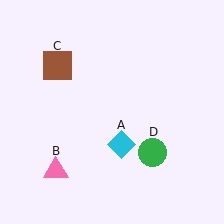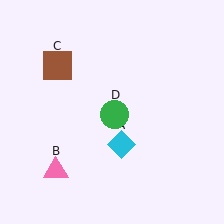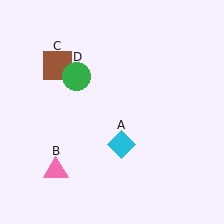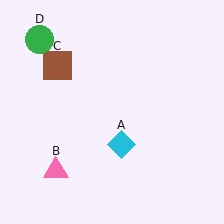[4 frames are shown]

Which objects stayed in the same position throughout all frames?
Cyan diamond (object A) and pink triangle (object B) and brown square (object C) remained stationary.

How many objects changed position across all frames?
1 object changed position: green circle (object D).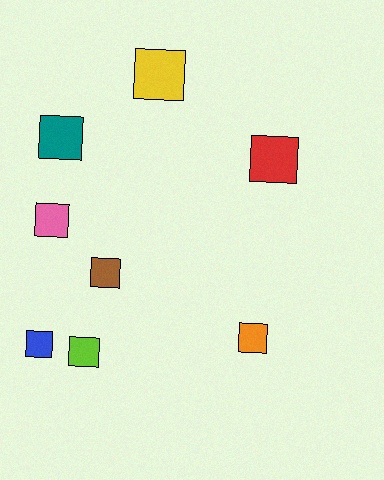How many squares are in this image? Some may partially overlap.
There are 8 squares.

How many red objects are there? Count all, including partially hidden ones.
There is 1 red object.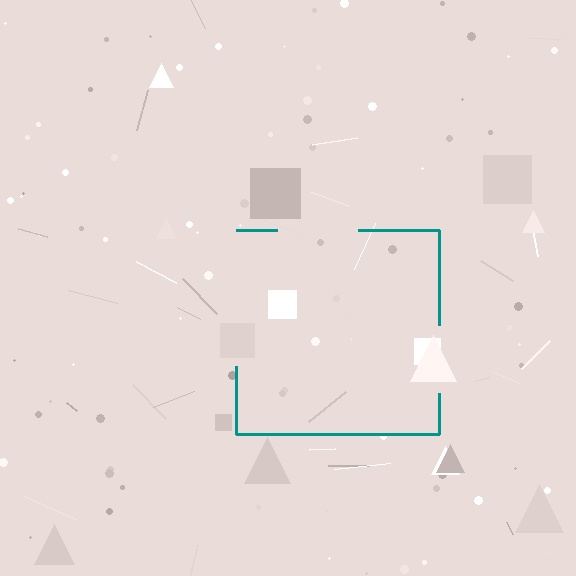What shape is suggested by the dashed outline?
The dashed outline suggests a square.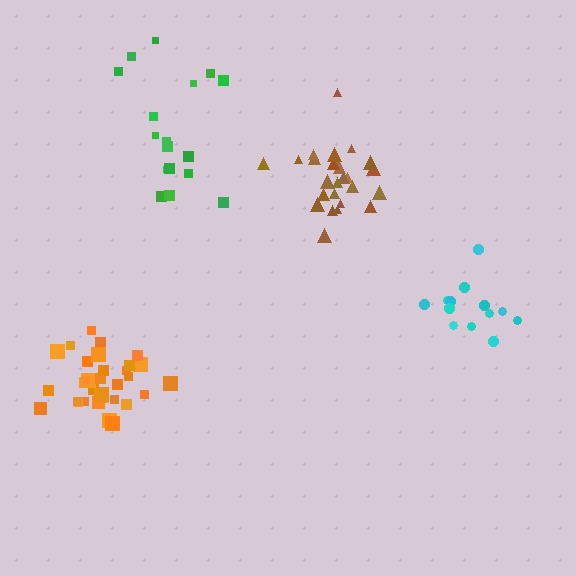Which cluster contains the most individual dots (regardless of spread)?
Orange (32).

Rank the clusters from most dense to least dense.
brown, orange, cyan, green.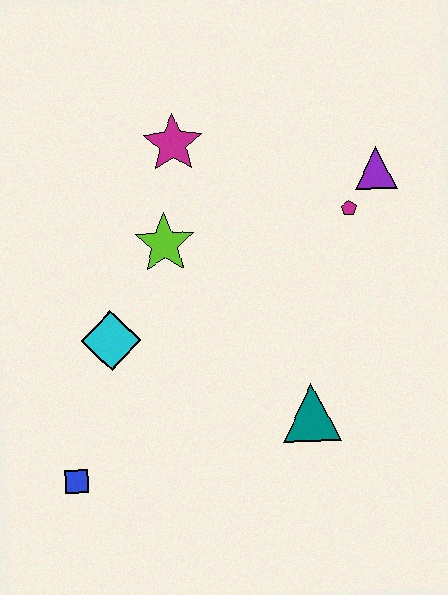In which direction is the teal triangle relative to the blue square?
The teal triangle is to the right of the blue square.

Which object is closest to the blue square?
The cyan diamond is closest to the blue square.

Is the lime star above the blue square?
Yes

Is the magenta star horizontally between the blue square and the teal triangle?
Yes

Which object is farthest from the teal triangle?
The magenta star is farthest from the teal triangle.